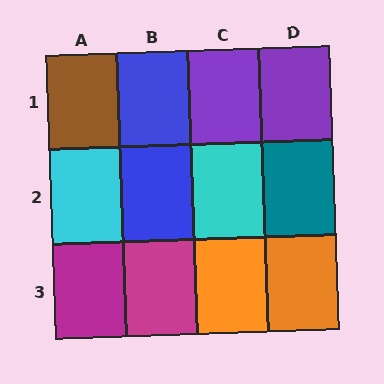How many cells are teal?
1 cell is teal.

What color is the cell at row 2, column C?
Cyan.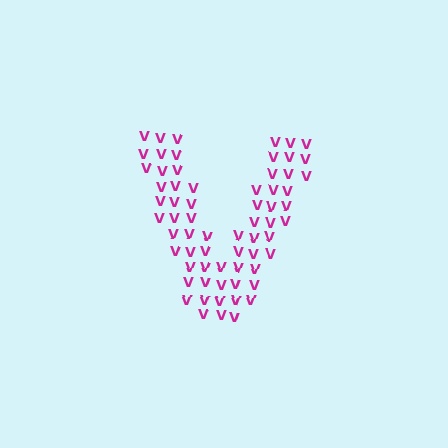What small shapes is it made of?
It is made of small letter V's.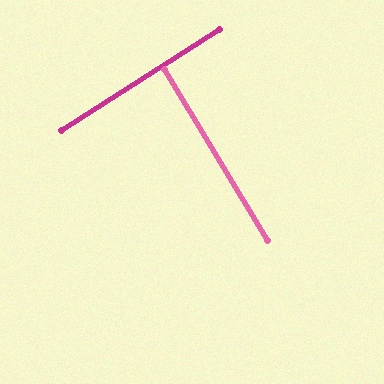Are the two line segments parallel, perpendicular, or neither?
Perpendicular — they meet at approximately 88°.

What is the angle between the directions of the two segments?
Approximately 88 degrees.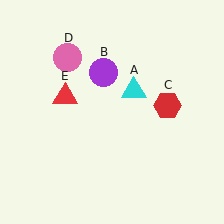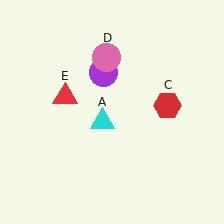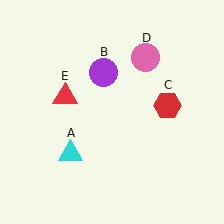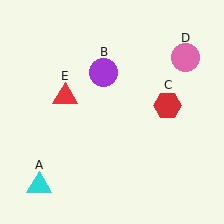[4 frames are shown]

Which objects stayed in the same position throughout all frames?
Purple circle (object B) and red hexagon (object C) and red triangle (object E) remained stationary.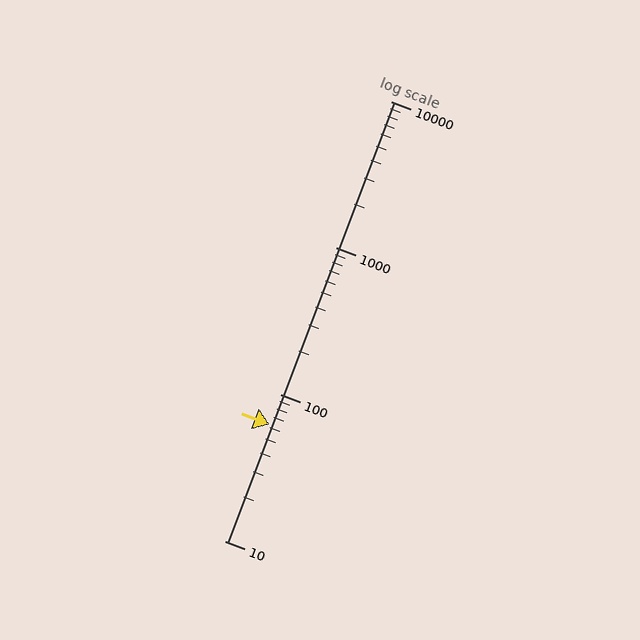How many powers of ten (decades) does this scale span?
The scale spans 3 decades, from 10 to 10000.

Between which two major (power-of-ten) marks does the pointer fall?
The pointer is between 10 and 100.